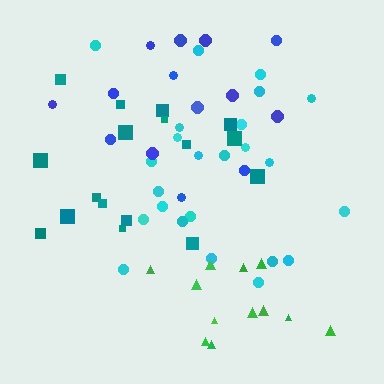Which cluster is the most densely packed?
Green.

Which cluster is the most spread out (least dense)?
Blue.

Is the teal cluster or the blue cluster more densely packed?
Teal.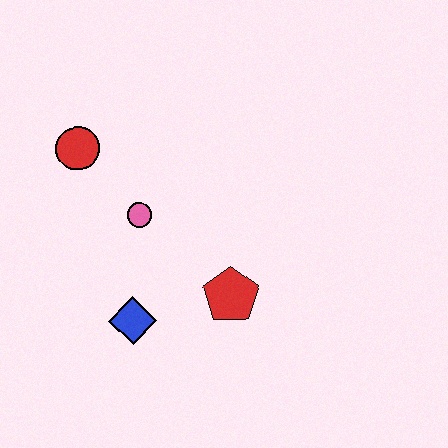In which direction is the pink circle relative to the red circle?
The pink circle is below the red circle.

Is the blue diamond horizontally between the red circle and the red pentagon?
Yes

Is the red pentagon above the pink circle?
No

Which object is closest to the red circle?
The pink circle is closest to the red circle.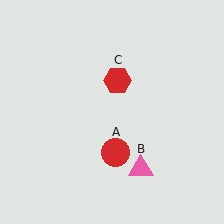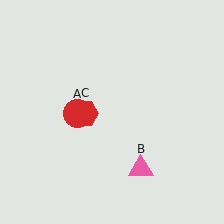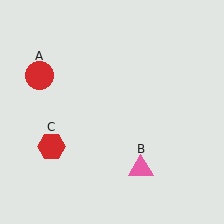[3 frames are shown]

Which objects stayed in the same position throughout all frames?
Pink triangle (object B) remained stationary.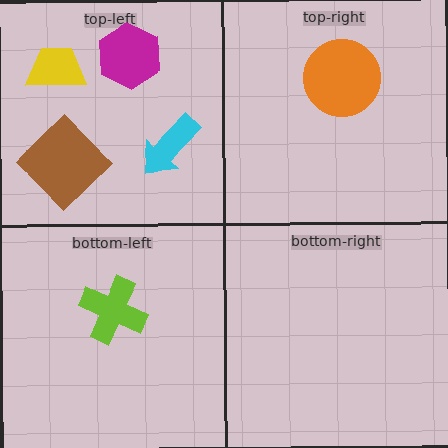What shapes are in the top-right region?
The orange circle.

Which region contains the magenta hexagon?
The top-left region.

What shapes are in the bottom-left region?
The lime cross.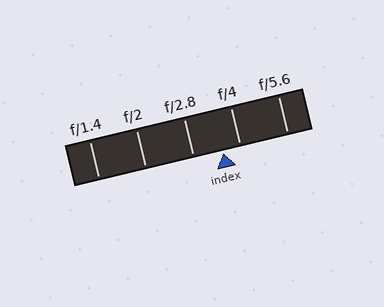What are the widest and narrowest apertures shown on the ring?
The widest aperture shown is f/1.4 and the narrowest is f/5.6.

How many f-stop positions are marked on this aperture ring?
There are 5 f-stop positions marked.